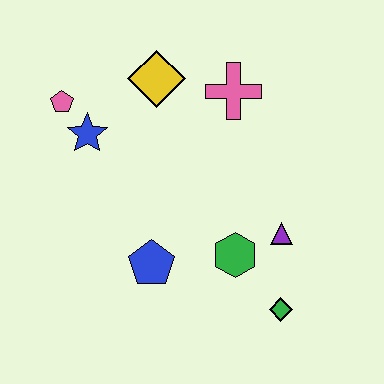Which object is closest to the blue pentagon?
The green hexagon is closest to the blue pentagon.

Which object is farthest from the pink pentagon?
The green diamond is farthest from the pink pentagon.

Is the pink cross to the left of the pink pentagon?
No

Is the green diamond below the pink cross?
Yes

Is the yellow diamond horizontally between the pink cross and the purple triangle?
No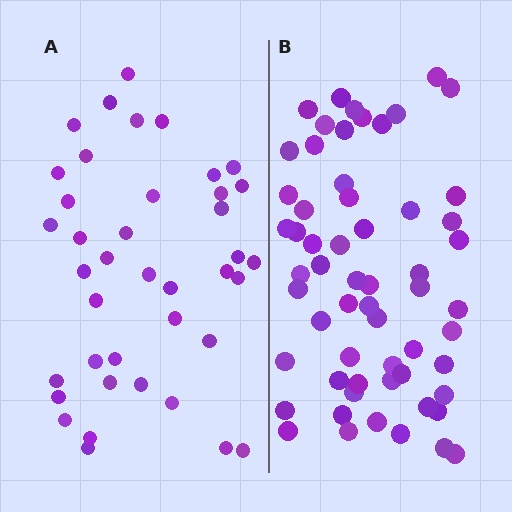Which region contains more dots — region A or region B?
Region B (the right region) has more dots.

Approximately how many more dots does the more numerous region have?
Region B has approximately 20 more dots than region A.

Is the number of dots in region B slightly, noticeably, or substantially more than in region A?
Region B has substantially more. The ratio is roughly 1.5 to 1.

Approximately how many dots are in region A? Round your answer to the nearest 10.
About 40 dots.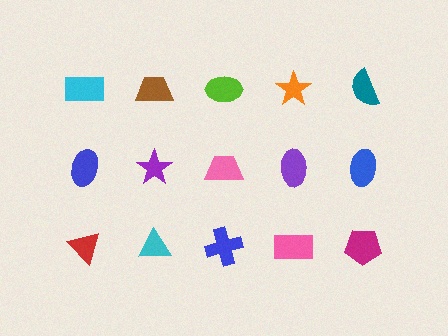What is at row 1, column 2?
A brown trapezoid.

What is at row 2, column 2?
A purple star.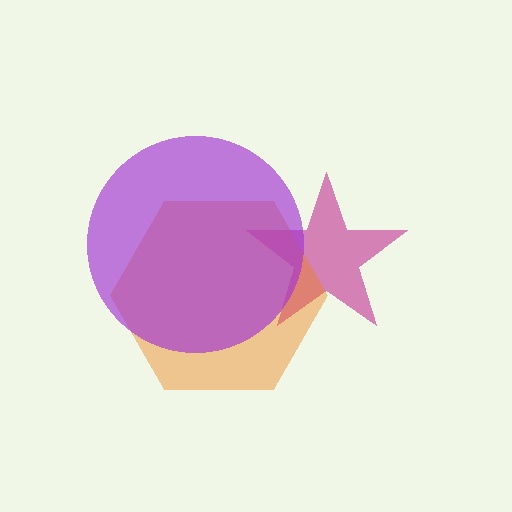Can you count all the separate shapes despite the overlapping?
Yes, there are 3 separate shapes.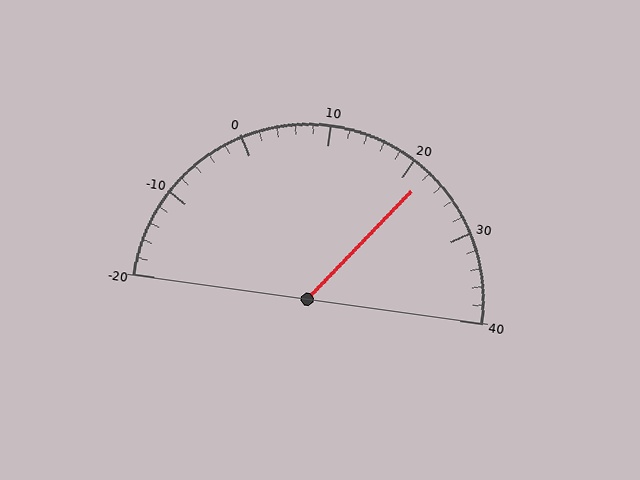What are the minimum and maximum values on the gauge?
The gauge ranges from -20 to 40.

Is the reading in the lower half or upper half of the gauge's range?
The reading is in the upper half of the range (-20 to 40).